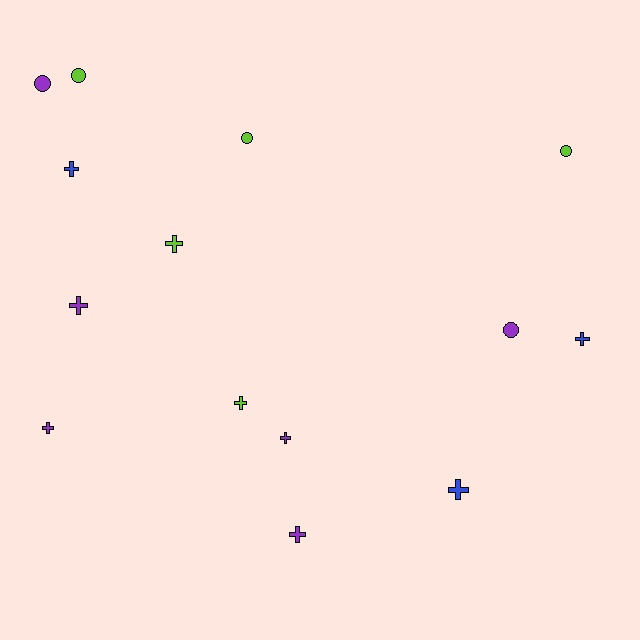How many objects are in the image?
There are 14 objects.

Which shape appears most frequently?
Cross, with 9 objects.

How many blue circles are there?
There are no blue circles.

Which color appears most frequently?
Purple, with 6 objects.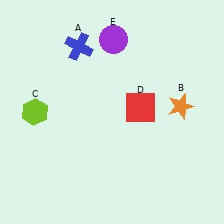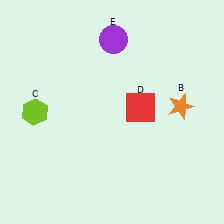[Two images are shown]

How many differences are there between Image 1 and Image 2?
There is 1 difference between the two images.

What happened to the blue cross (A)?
The blue cross (A) was removed in Image 2. It was in the top-left area of Image 1.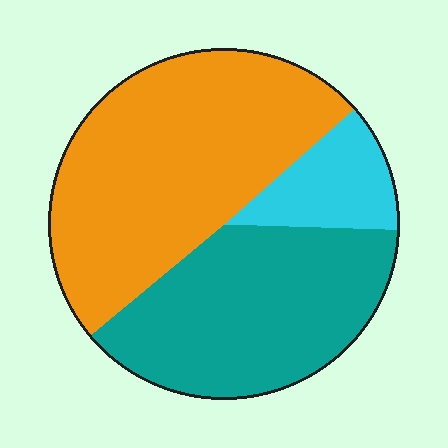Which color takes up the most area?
Orange, at roughly 50%.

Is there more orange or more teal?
Orange.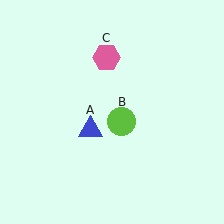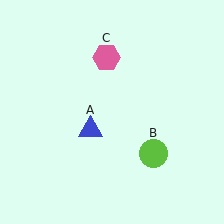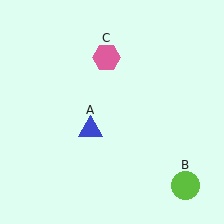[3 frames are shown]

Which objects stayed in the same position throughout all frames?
Blue triangle (object A) and pink hexagon (object C) remained stationary.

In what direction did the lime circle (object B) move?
The lime circle (object B) moved down and to the right.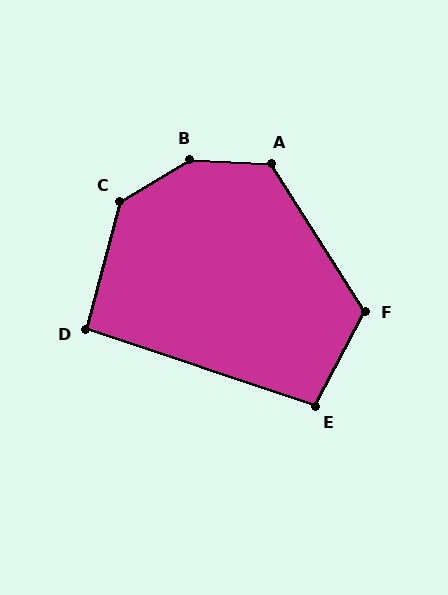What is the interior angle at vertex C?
Approximately 136 degrees (obtuse).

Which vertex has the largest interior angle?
B, at approximately 146 degrees.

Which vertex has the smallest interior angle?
D, at approximately 94 degrees.